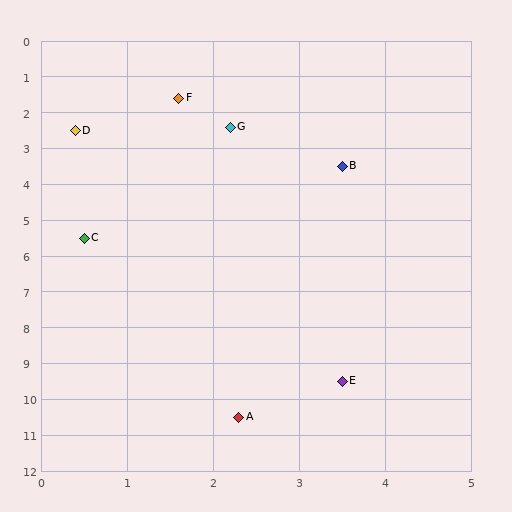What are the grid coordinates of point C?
Point C is at approximately (0.5, 5.5).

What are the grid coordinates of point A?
Point A is at approximately (2.3, 10.5).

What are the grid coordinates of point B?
Point B is at approximately (3.5, 3.5).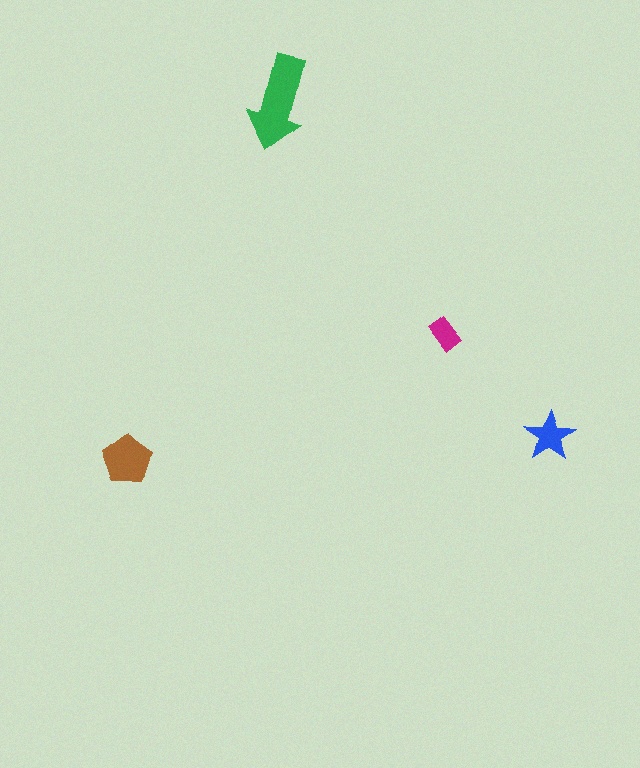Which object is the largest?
The green arrow.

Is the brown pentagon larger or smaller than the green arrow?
Smaller.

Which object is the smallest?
The magenta rectangle.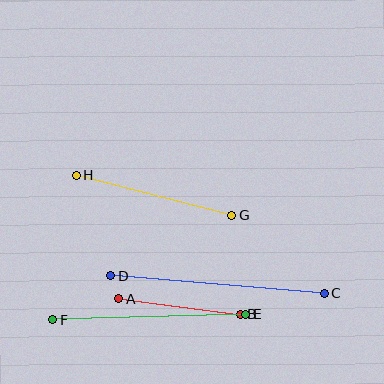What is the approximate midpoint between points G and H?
The midpoint is at approximately (154, 195) pixels.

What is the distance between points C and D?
The distance is approximately 214 pixels.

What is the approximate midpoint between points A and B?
The midpoint is at approximately (180, 307) pixels.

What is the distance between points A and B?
The distance is approximately 122 pixels.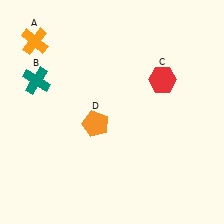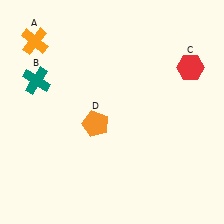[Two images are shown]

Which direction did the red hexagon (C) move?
The red hexagon (C) moved right.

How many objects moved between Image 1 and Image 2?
1 object moved between the two images.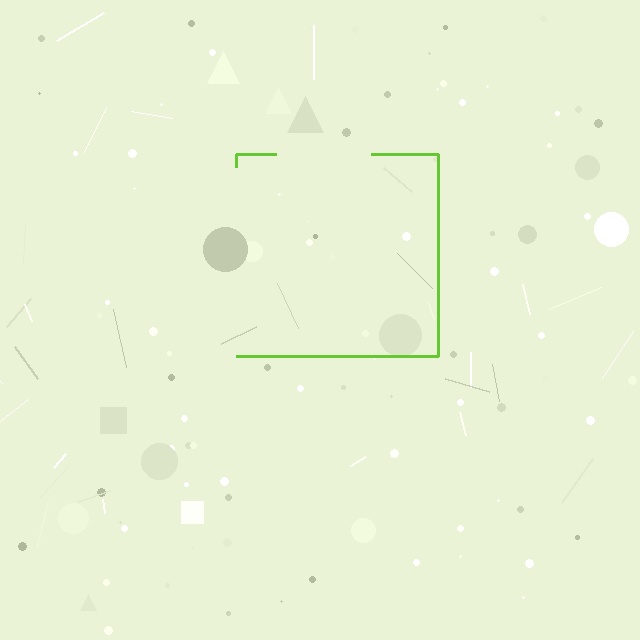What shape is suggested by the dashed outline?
The dashed outline suggests a square.